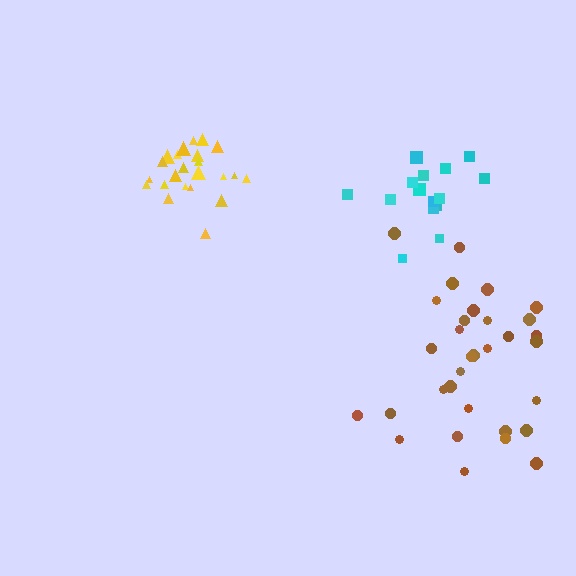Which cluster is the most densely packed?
Yellow.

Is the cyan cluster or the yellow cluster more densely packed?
Yellow.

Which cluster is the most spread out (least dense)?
Brown.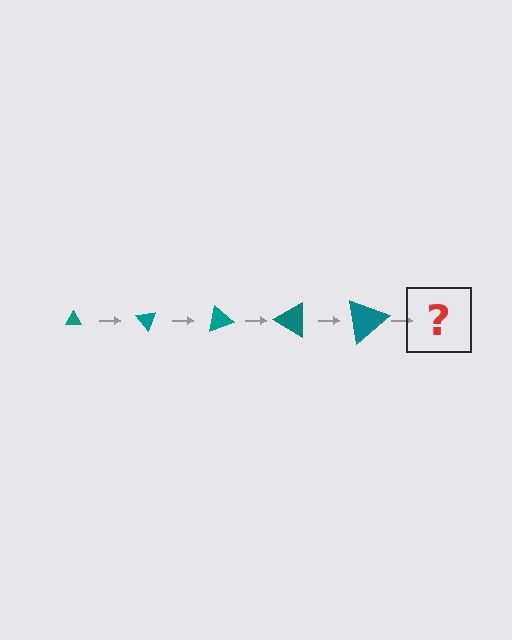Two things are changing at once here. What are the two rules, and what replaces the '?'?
The two rules are that the triangle grows larger each step and it rotates 50 degrees each step. The '?' should be a triangle, larger than the previous one and rotated 250 degrees from the start.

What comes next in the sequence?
The next element should be a triangle, larger than the previous one and rotated 250 degrees from the start.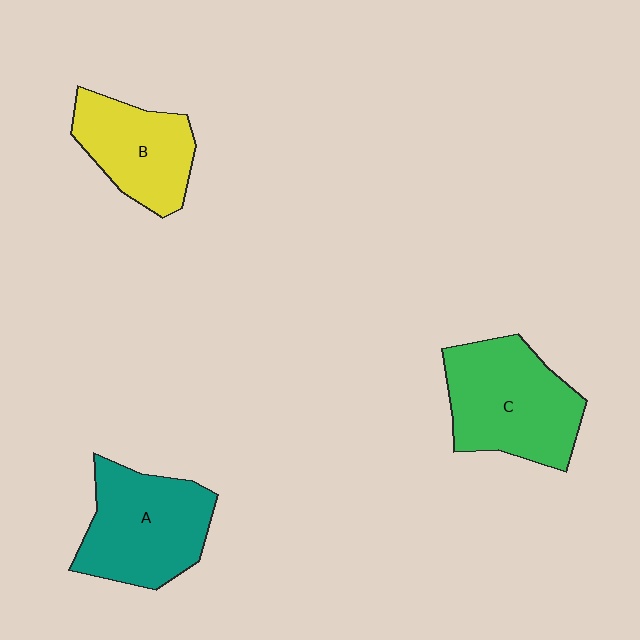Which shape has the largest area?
Shape C (green).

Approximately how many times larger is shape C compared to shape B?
Approximately 1.3 times.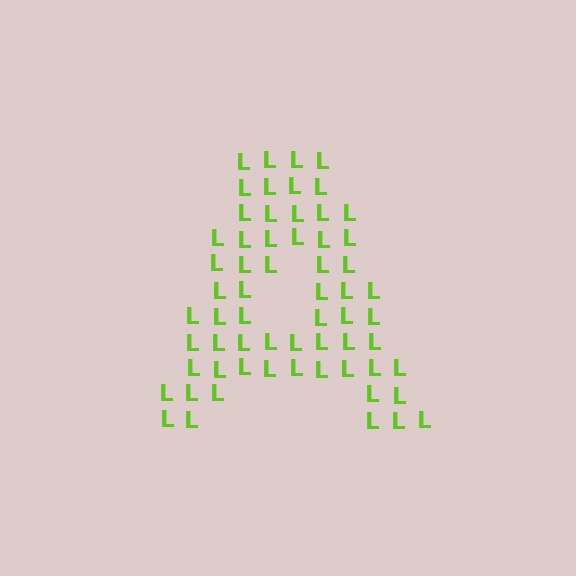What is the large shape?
The large shape is the letter A.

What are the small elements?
The small elements are letter L's.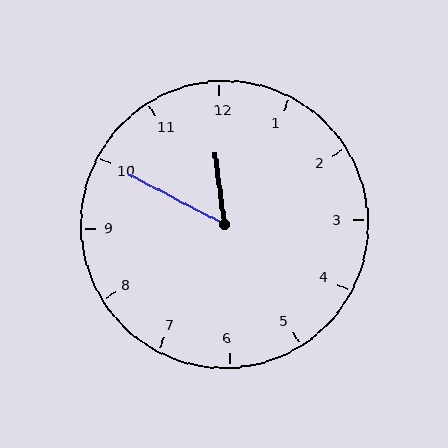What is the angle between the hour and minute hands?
Approximately 55 degrees.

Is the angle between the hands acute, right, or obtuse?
It is acute.